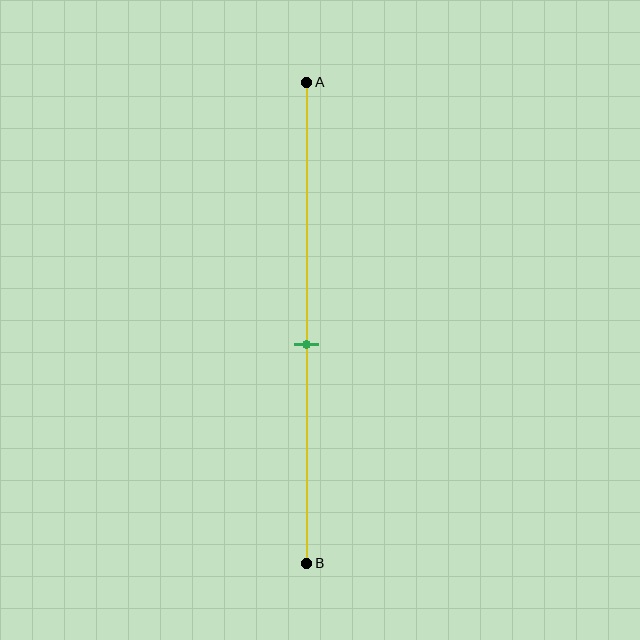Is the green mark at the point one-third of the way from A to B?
No, the mark is at about 55% from A, not at the 33% one-third point.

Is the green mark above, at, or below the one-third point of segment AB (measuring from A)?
The green mark is below the one-third point of segment AB.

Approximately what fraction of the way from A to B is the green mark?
The green mark is approximately 55% of the way from A to B.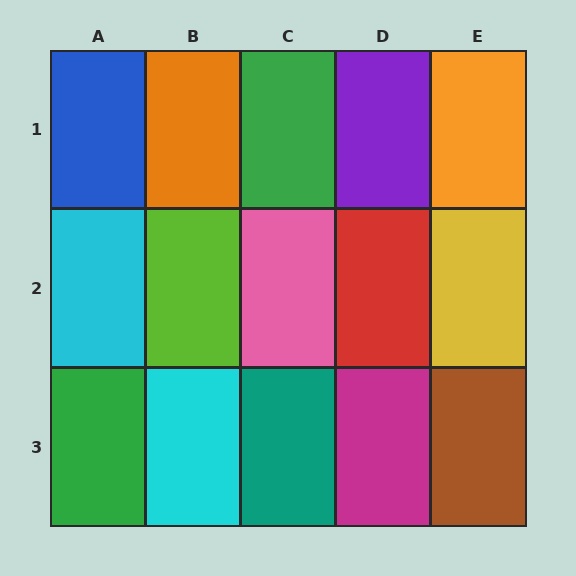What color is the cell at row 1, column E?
Orange.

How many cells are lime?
1 cell is lime.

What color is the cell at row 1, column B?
Orange.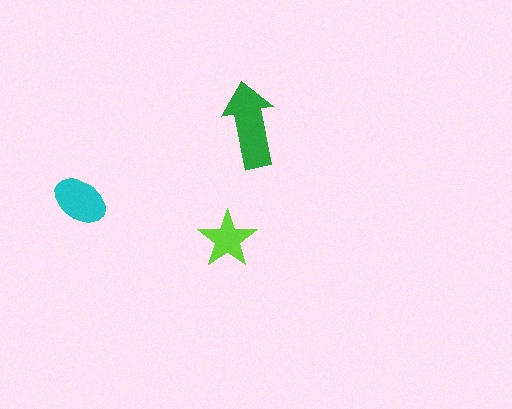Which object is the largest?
The green arrow.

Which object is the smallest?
The lime star.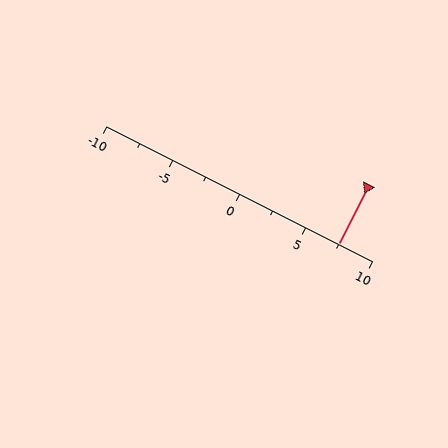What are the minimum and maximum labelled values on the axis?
The axis runs from -10 to 10.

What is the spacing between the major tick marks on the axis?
The major ticks are spaced 5 apart.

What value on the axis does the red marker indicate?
The marker indicates approximately 7.5.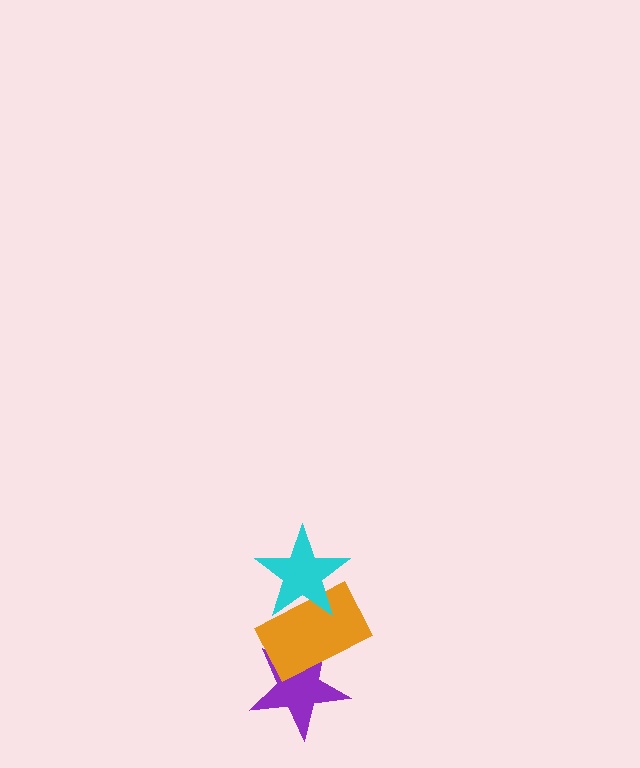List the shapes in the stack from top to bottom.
From top to bottom: the cyan star, the orange rectangle, the purple star.